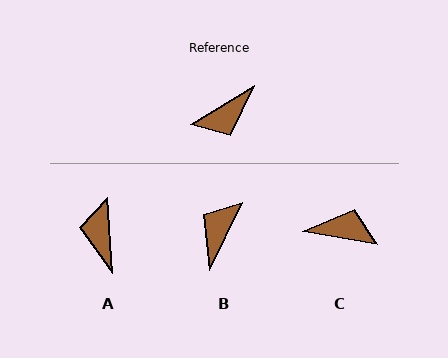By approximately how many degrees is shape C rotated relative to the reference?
Approximately 139 degrees counter-clockwise.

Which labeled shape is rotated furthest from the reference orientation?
B, about 148 degrees away.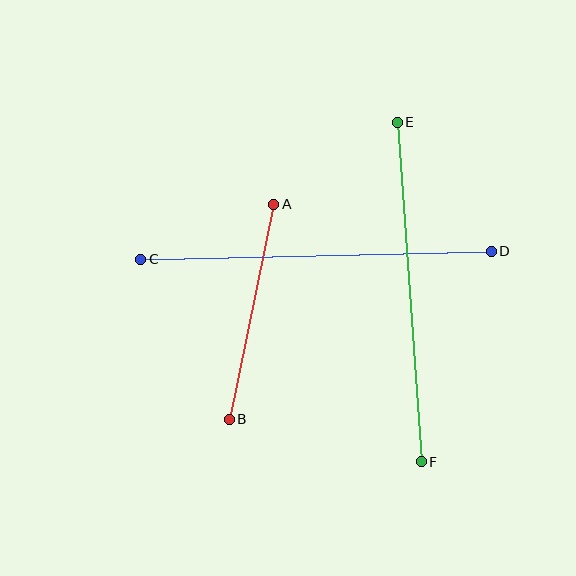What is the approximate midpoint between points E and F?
The midpoint is at approximately (409, 292) pixels.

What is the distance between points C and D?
The distance is approximately 350 pixels.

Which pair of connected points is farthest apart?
Points C and D are farthest apart.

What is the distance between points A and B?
The distance is approximately 220 pixels.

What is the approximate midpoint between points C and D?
The midpoint is at approximately (316, 255) pixels.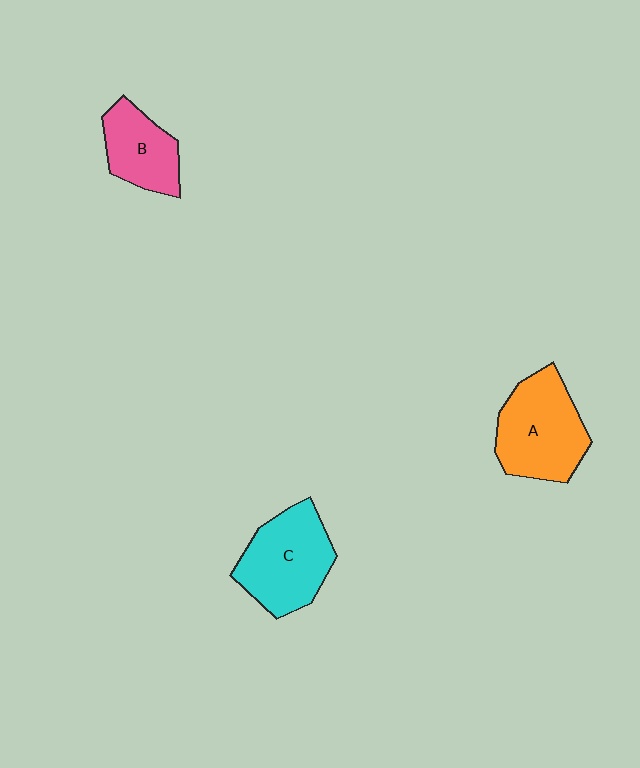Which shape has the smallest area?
Shape B (pink).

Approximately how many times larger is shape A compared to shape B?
Approximately 1.5 times.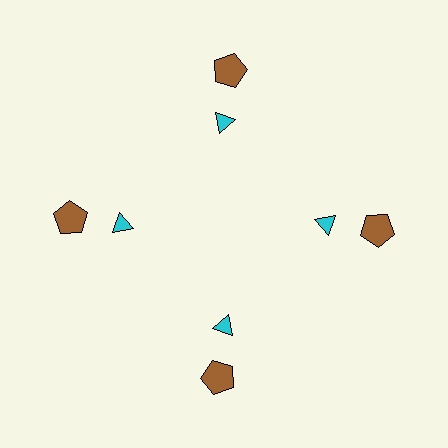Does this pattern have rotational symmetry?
Yes, this pattern has 4-fold rotational symmetry. It looks the same after rotating 90 degrees around the center.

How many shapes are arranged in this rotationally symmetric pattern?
There are 8 shapes, arranged in 4 groups of 2.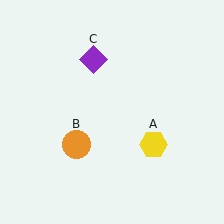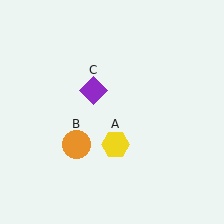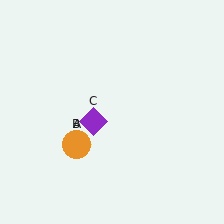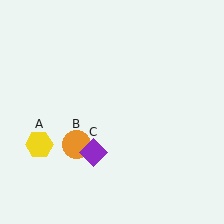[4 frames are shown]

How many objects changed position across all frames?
2 objects changed position: yellow hexagon (object A), purple diamond (object C).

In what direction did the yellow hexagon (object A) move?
The yellow hexagon (object A) moved left.